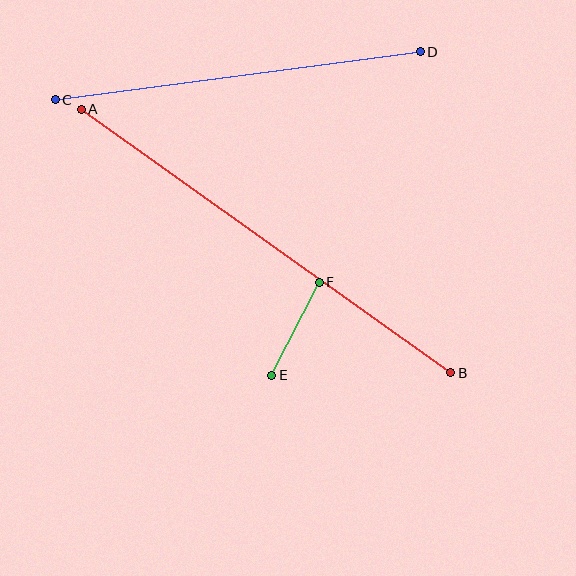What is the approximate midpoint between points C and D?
The midpoint is at approximately (238, 76) pixels.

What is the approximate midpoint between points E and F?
The midpoint is at approximately (296, 329) pixels.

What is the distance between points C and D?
The distance is approximately 368 pixels.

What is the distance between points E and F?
The distance is approximately 104 pixels.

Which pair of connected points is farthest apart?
Points A and B are farthest apart.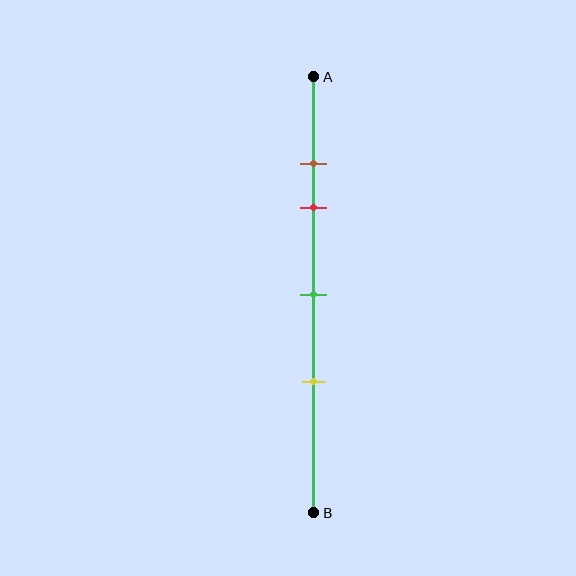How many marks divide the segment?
There are 4 marks dividing the segment.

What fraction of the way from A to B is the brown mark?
The brown mark is approximately 20% (0.2) of the way from A to B.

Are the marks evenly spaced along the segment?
No, the marks are not evenly spaced.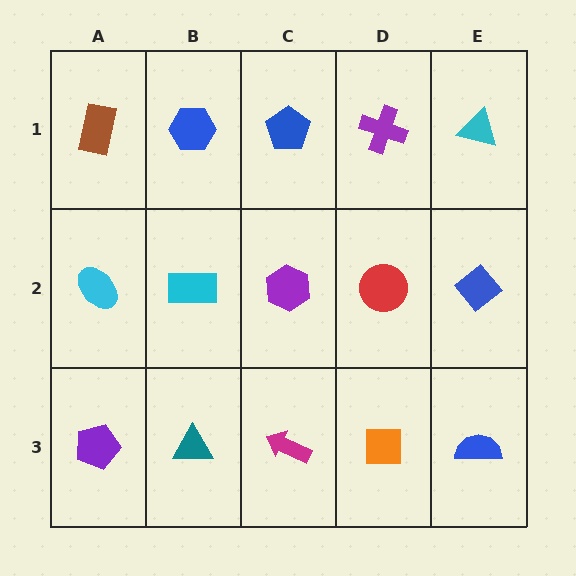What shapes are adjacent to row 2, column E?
A cyan triangle (row 1, column E), a blue semicircle (row 3, column E), a red circle (row 2, column D).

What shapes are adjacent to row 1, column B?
A cyan rectangle (row 2, column B), a brown rectangle (row 1, column A), a blue pentagon (row 1, column C).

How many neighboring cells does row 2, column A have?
3.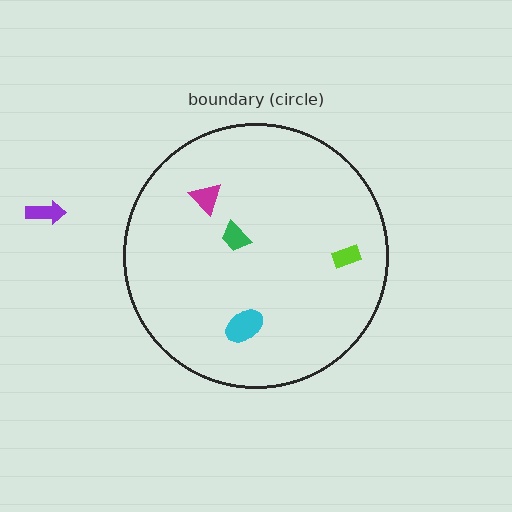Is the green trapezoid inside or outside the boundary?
Inside.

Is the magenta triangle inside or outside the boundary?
Inside.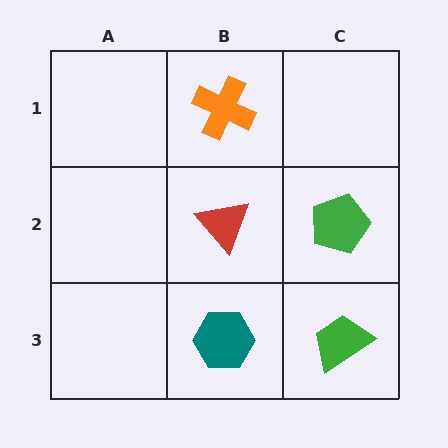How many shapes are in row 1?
1 shape.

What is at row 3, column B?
A teal hexagon.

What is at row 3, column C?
A green trapezoid.